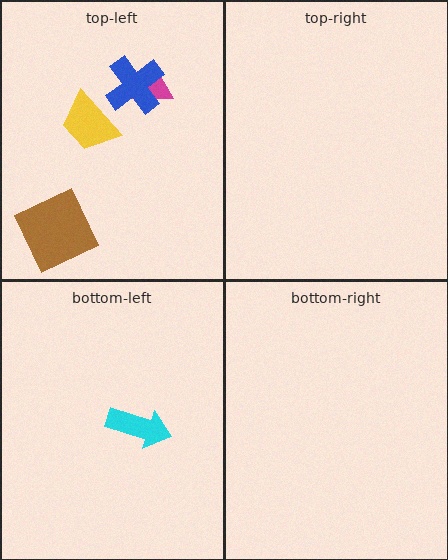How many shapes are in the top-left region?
4.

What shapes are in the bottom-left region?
The cyan arrow.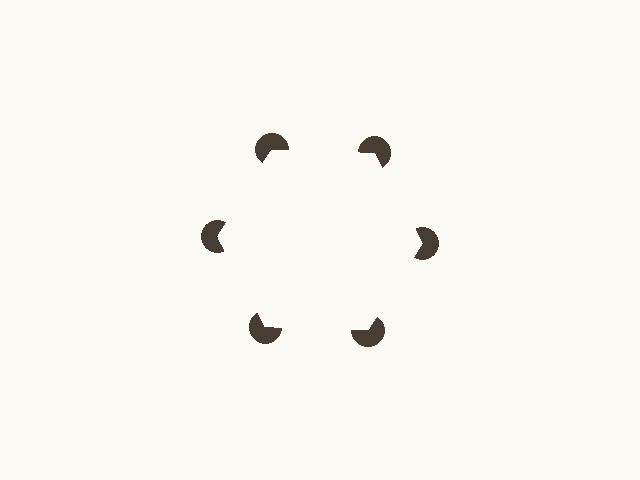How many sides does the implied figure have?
6 sides.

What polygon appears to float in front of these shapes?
An illusory hexagon — its edges are inferred from the aligned wedge cuts in the pac-man discs, not physically drawn.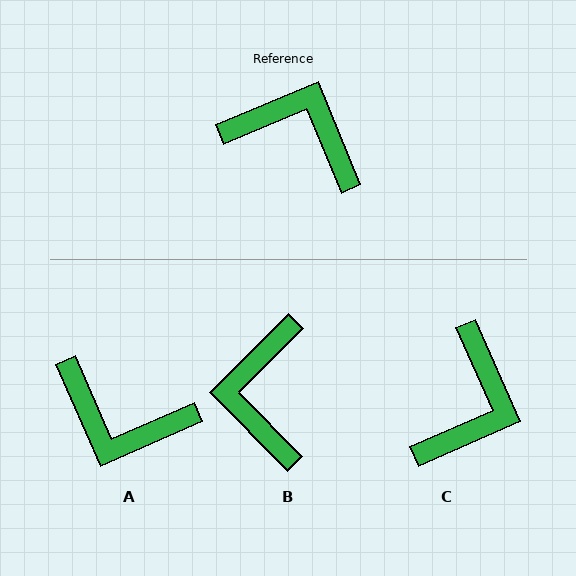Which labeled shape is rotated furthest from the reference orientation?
A, about 179 degrees away.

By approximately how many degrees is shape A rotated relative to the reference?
Approximately 179 degrees clockwise.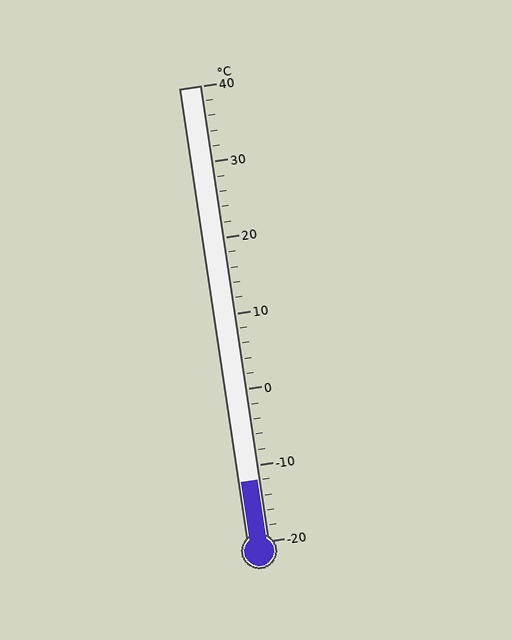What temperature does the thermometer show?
The thermometer shows approximately -12°C.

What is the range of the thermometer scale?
The thermometer scale ranges from -20°C to 40°C.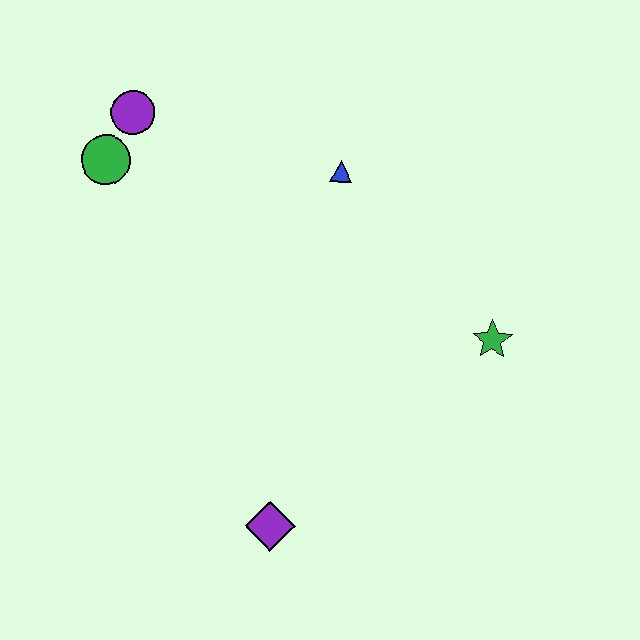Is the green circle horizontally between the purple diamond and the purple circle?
No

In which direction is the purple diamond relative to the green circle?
The purple diamond is below the green circle.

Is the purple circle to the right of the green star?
No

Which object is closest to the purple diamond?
The green star is closest to the purple diamond.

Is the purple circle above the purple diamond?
Yes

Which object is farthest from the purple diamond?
The purple circle is farthest from the purple diamond.